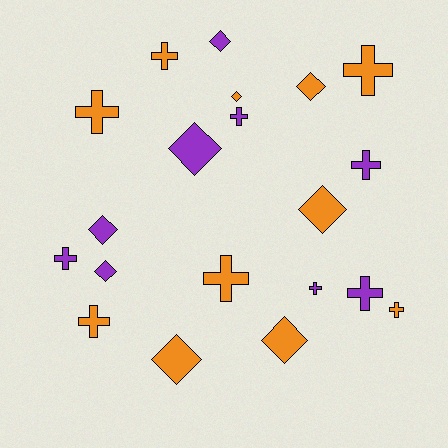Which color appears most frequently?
Orange, with 11 objects.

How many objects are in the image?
There are 20 objects.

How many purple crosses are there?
There are 5 purple crosses.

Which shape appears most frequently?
Cross, with 11 objects.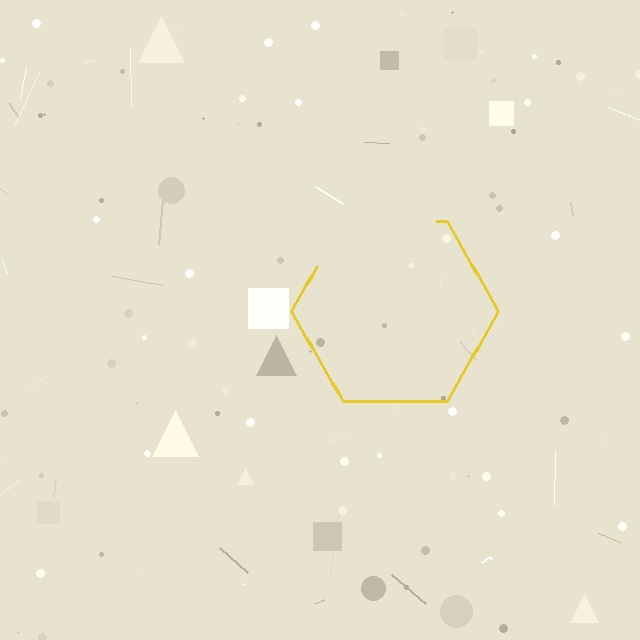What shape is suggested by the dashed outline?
The dashed outline suggests a hexagon.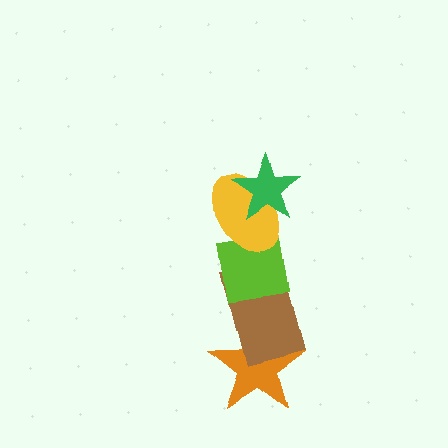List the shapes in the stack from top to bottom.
From top to bottom: the green star, the yellow ellipse, the lime square, the brown rectangle, the orange star.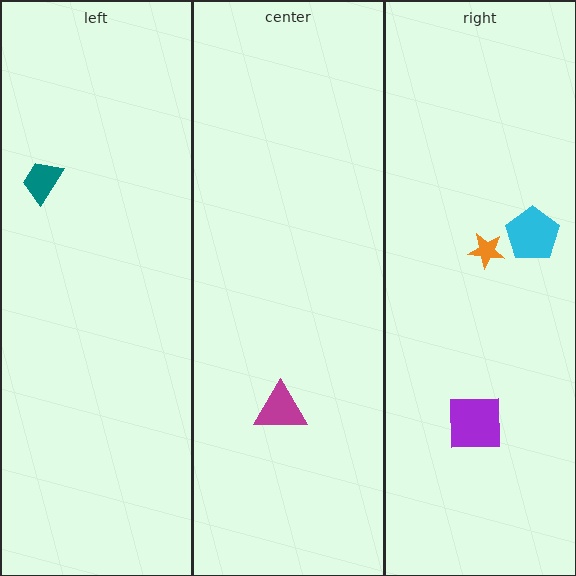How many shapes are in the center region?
1.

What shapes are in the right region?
The orange star, the purple square, the cyan pentagon.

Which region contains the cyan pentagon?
The right region.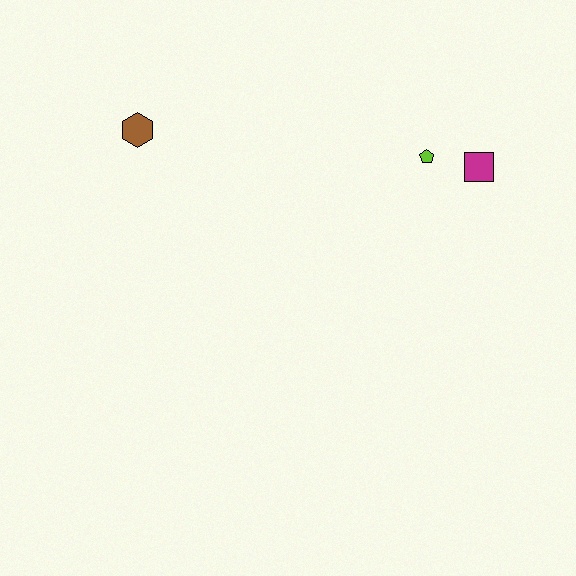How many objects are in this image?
There are 3 objects.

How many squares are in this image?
There is 1 square.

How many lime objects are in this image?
There is 1 lime object.